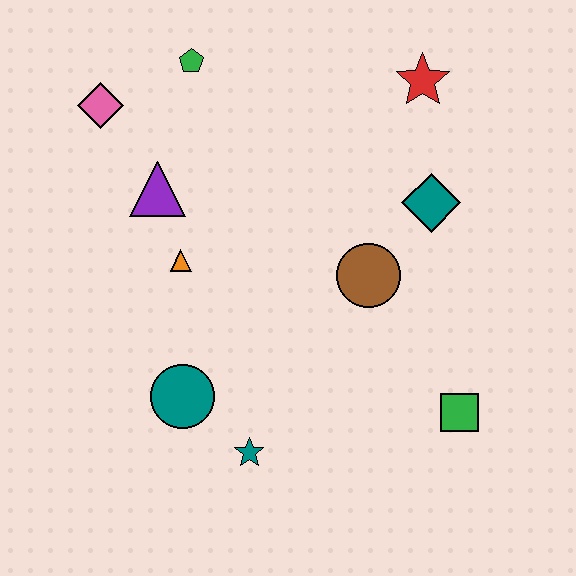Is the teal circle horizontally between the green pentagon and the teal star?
No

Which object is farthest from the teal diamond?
The pink diamond is farthest from the teal diamond.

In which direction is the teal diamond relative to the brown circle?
The teal diamond is above the brown circle.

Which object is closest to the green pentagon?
The pink diamond is closest to the green pentagon.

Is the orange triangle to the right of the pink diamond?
Yes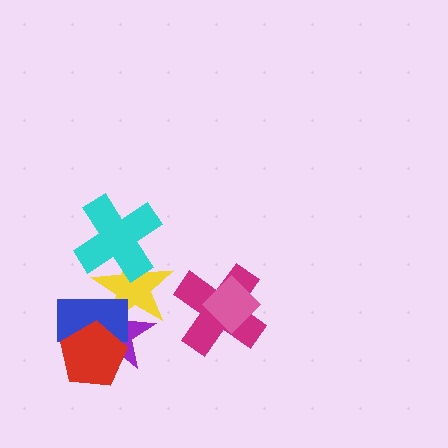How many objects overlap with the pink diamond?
1 object overlaps with the pink diamond.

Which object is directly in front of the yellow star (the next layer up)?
The blue rectangle is directly in front of the yellow star.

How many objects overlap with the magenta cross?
1 object overlaps with the magenta cross.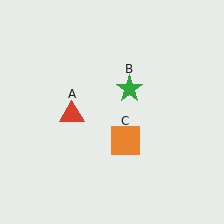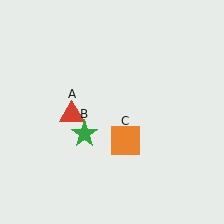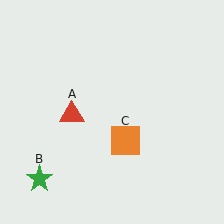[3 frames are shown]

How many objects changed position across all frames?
1 object changed position: green star (object B).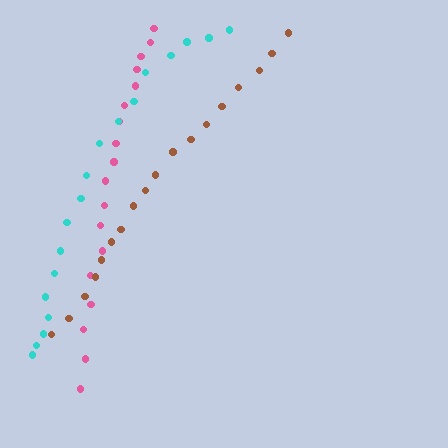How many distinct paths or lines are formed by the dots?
There are 3 distinct paths.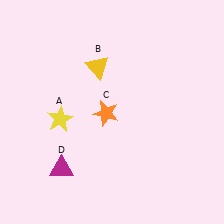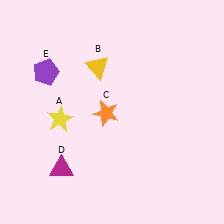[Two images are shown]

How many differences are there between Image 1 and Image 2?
There is 1 difference between the two images.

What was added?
A purple pentagon (E) was added in Image 2.